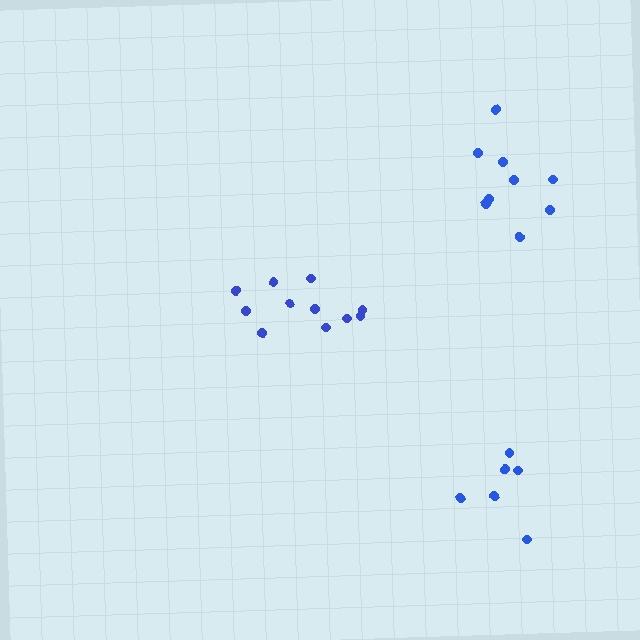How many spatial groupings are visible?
There are 3 spatial groupings.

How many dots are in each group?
Group 1: 9 dots, Group 2: 11 dots, Group 3: 6 dots (26 total).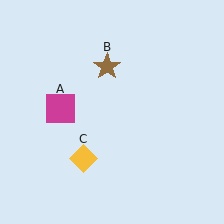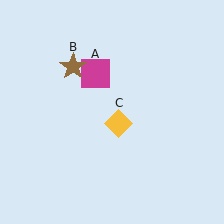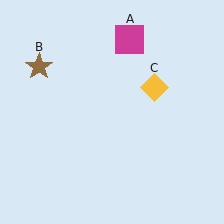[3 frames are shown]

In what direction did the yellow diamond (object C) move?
The yellow diamond (object C) moved up and to the right.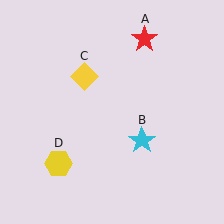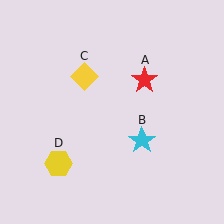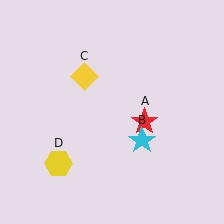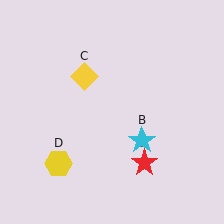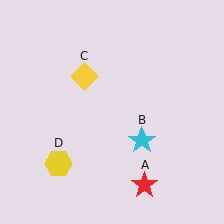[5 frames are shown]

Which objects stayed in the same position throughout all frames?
Cyan star (object B) and yellow diamond (object C) and yellow hexagon (object D) remained stationary.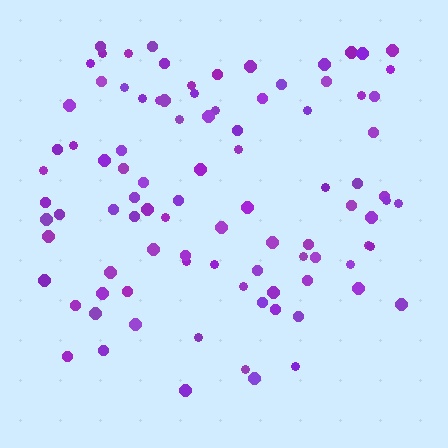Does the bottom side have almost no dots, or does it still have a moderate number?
Still a moderate number, just noticeably fewer than the top.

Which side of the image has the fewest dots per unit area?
The bottom.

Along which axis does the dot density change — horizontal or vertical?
Vertical.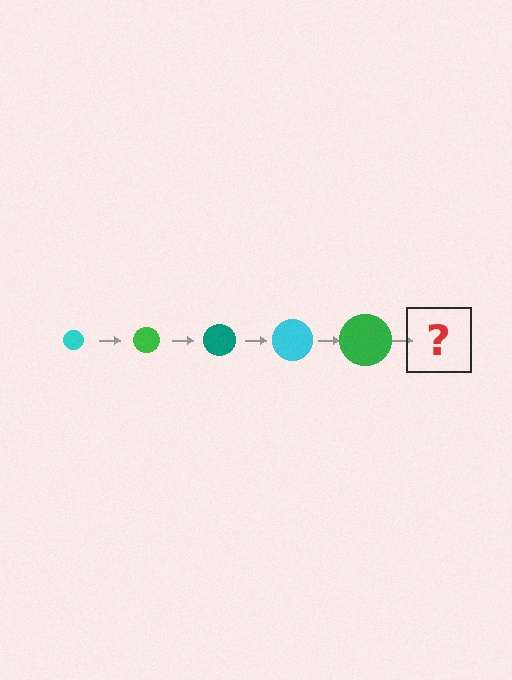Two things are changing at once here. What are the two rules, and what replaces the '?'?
The two rules are that the circle grows larger each step and the color cycles through cyan, green, and teal. The '?' should be a teal circle, larger than the previous one.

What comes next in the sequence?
The next element should be a teal circle, larger than the previous one.